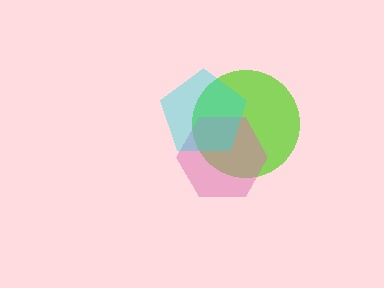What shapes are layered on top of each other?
The layered shapes are: a lime circle, a pink hexagon, a cyan pentagon.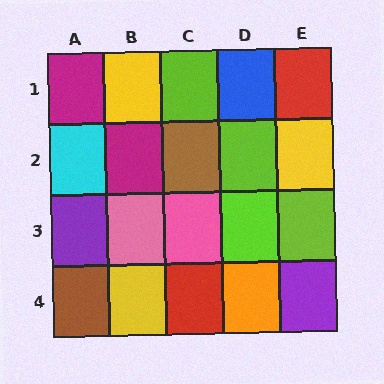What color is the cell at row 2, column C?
Brown.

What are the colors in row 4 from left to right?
Brown, yellow, red, orange, purple.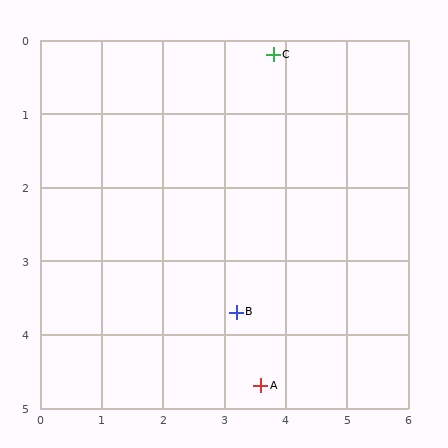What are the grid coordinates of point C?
Point C is at approximately (3.8, 0.2).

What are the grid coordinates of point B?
Point B is at approximately (3.2, 3.7).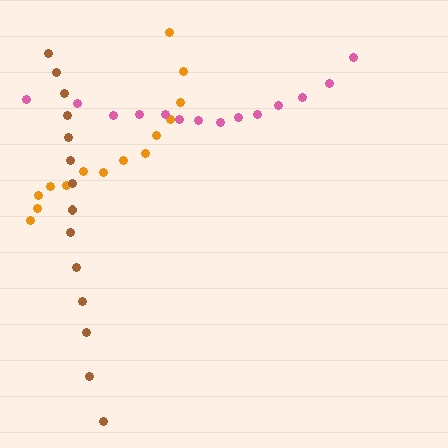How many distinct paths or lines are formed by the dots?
There are 3 distinct paths.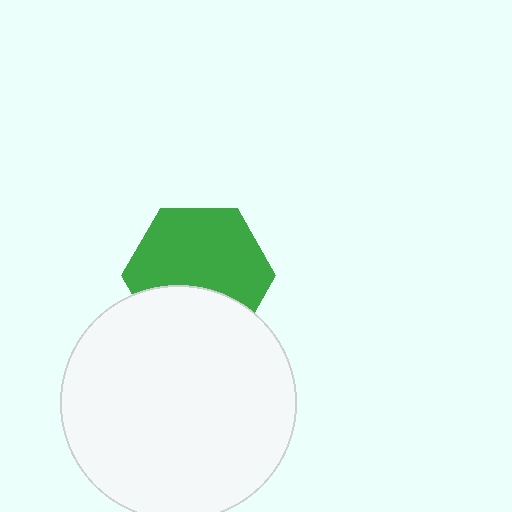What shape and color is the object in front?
The object in front is a white circle.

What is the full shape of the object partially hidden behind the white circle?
The partially hidden object is a green hexagon.